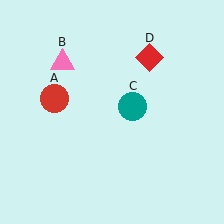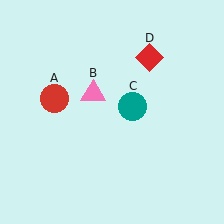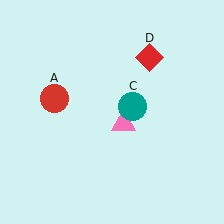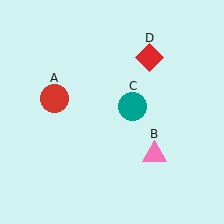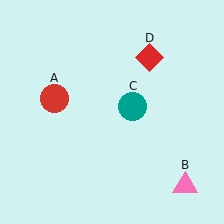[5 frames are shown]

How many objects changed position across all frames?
1 object changed position: pink triangle (object B).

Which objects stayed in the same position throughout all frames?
Red circle (object A) and teal circle (object C) and red diamond (object D) remained stationary.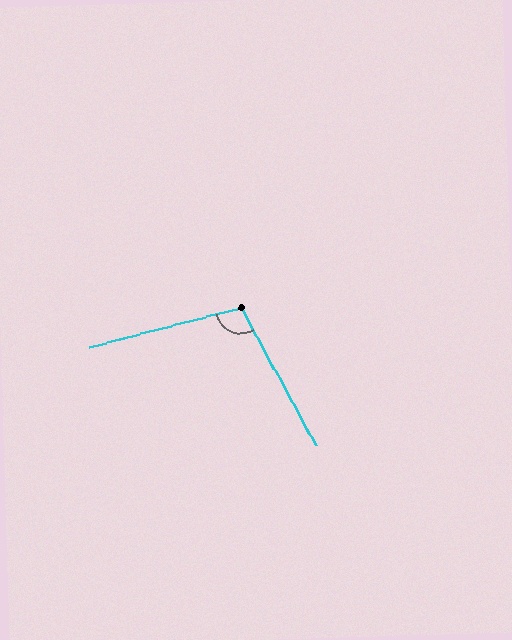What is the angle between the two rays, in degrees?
Approximately 104 degrees.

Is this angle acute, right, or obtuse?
It is obtuse.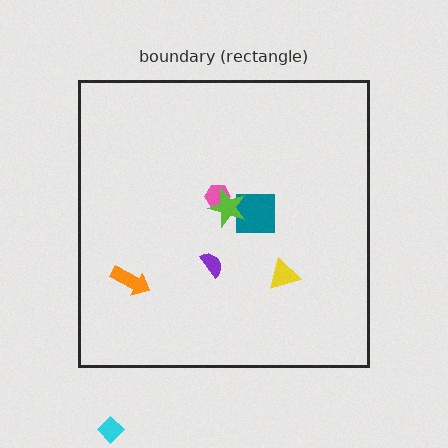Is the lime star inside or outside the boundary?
Inside.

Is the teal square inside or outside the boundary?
Inside.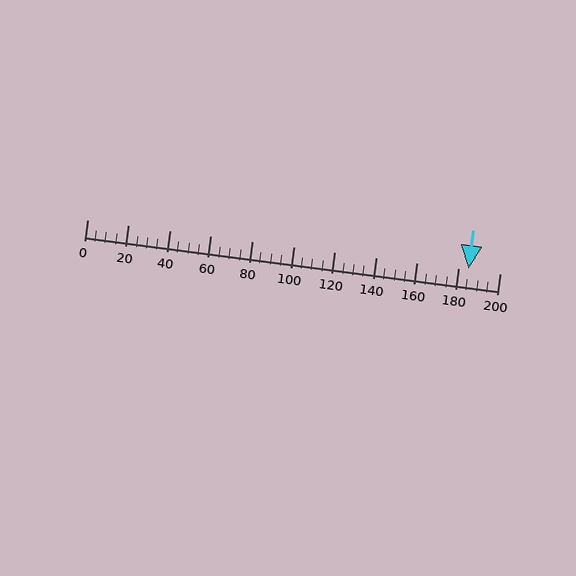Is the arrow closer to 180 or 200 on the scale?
The arrow is closer to 180.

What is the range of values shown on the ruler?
The ruler shows values from 0 to 200.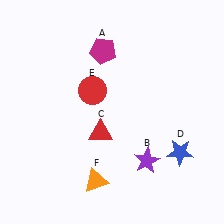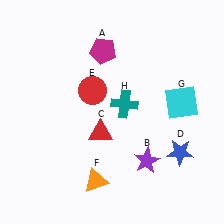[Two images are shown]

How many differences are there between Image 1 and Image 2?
There are 2 differences between the two images.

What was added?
A cyan square (G), a teal cross (H) were added in Image 2.